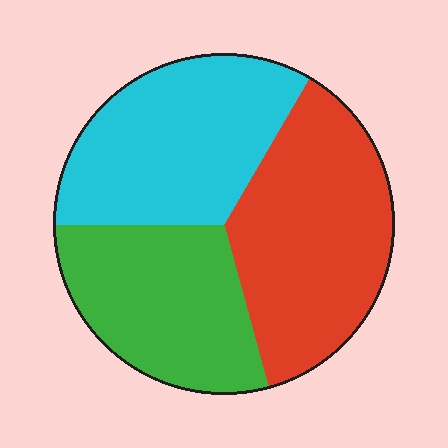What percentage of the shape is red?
Red takes up about three eighths (3/8) of the shape.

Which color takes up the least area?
Green, at roughly 30%.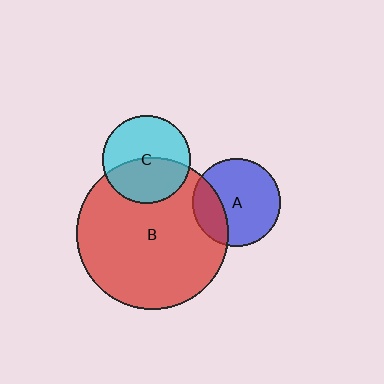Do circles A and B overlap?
Yes.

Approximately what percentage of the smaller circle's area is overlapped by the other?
Approximately 25%.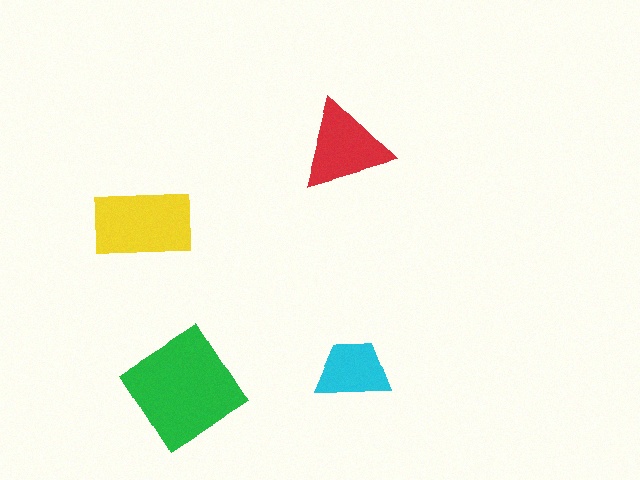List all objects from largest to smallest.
The green diamond, the yellow rectangle, the red triangle, the cyan trapezoid.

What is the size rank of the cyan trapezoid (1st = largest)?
4th.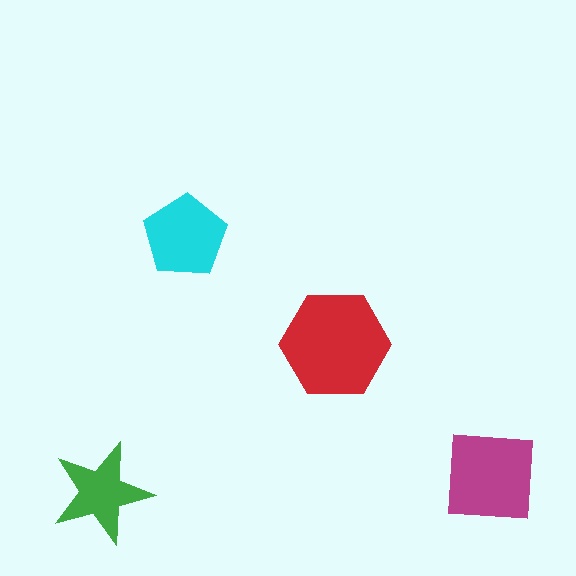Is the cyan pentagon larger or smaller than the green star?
Larger.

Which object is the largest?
The red hexagon.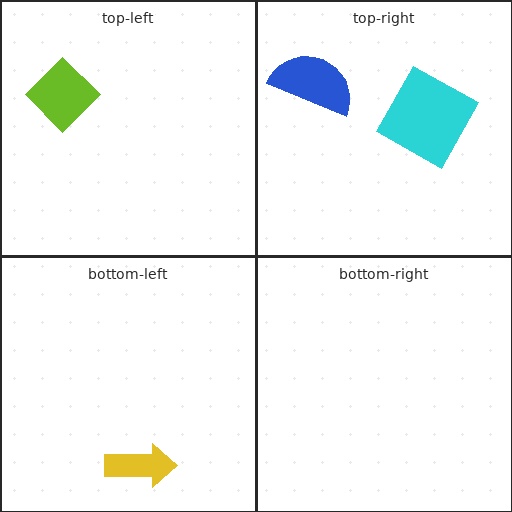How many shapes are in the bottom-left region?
1.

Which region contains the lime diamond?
The top-left region.